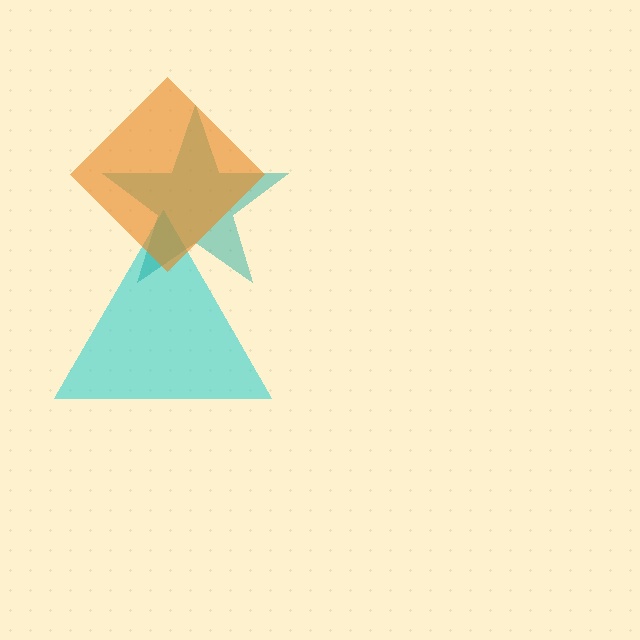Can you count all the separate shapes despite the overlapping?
Yes, there are 3 separate shapes.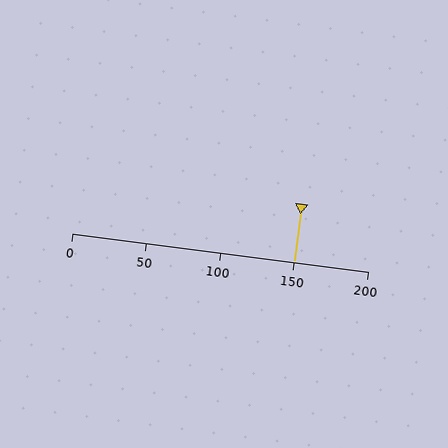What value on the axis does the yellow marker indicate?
The marker indicates approximately 150.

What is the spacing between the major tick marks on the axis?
The major ticks are spaced 50 apart.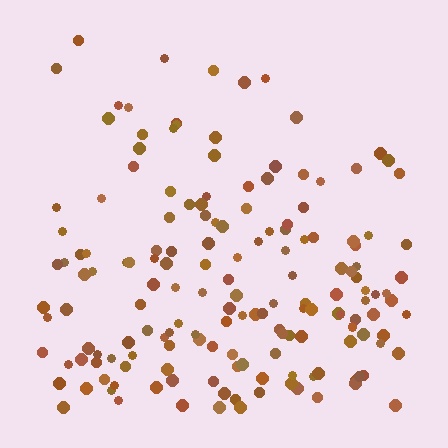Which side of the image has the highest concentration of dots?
The bottom.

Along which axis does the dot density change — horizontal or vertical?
Vertical.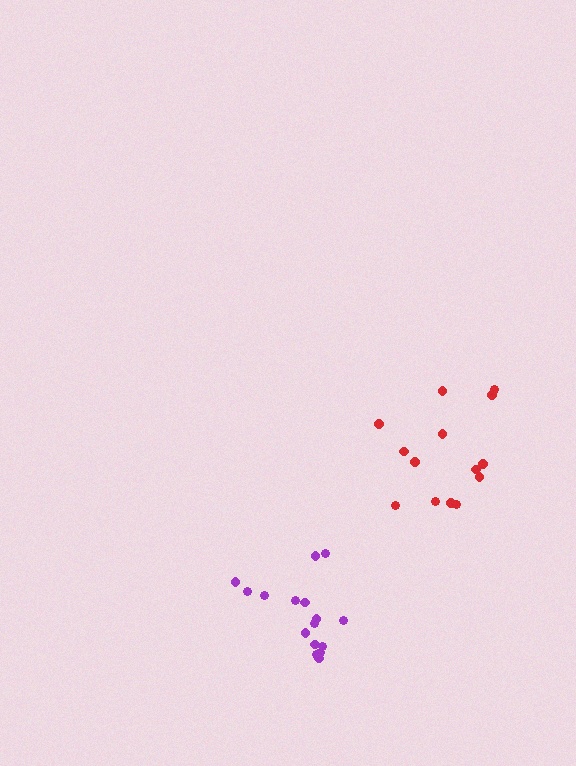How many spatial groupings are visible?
There are 2 spatial groupings.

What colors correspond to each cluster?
The clusters are colored: red, purple.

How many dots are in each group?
Group 1: 14 dots, Group 2: 16 dots (30 total).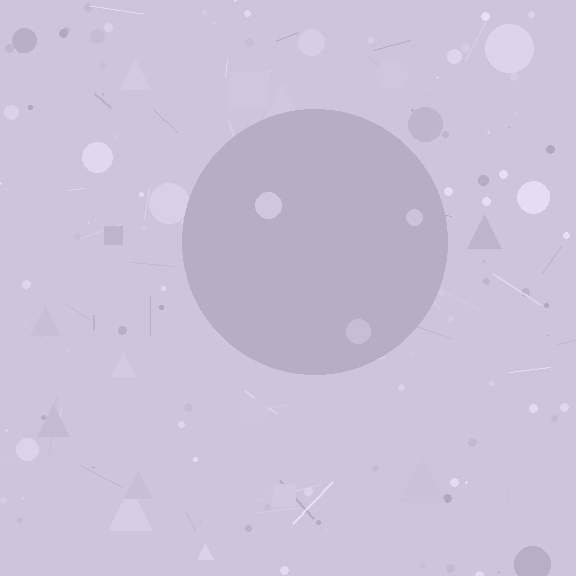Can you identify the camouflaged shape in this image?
The camouflaged shape is a circle.